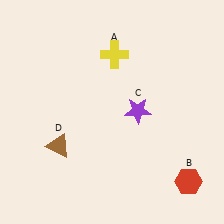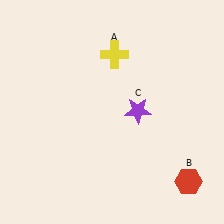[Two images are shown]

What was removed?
The brown triangle (D) was removed in Image 2.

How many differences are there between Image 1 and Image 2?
There is 1 difference between the two images.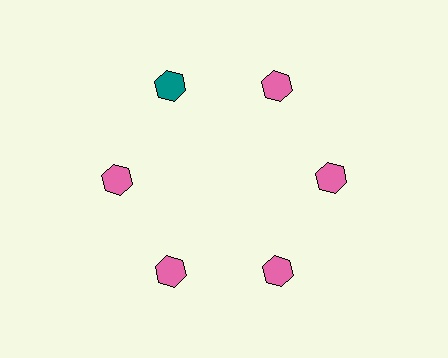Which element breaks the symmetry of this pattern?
The teal hexagon at roughly the 11 o'clock position breaks the symmetry. All other shapes are pink hexagons.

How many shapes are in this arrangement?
There are 6 shapes arranged in a ring pattern.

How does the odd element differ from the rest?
It has a different color: teal instead of pink.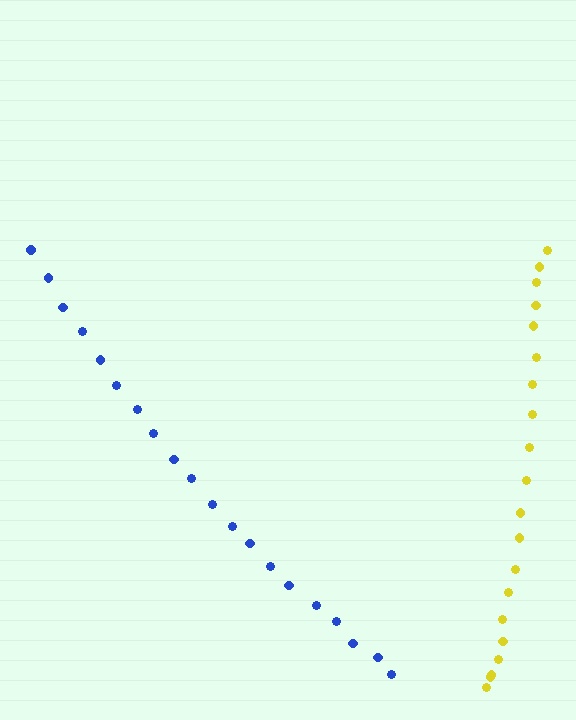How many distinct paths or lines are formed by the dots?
There are 2 distinct paths.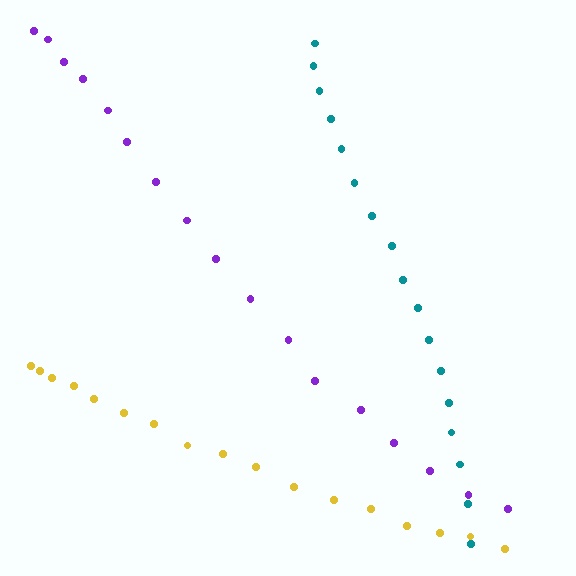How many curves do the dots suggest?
There are 3 distinct paths.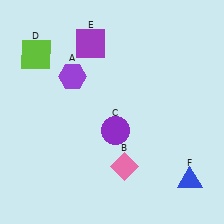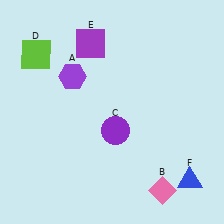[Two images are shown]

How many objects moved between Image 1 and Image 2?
1 object moved between the two images.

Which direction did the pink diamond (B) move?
The pink diamond (B) moved right.